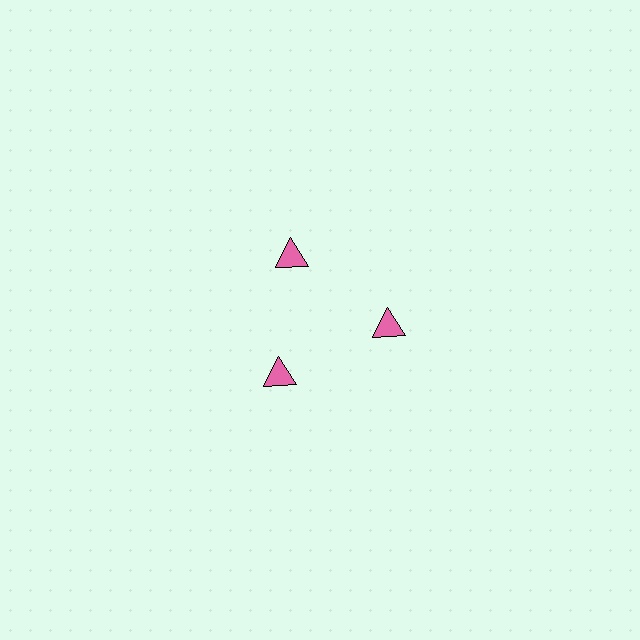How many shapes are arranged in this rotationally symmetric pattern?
There are 3 shapes, arranged in 3 groups of 1.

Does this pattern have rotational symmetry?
Yes, this pattern has 3-fold rotational symmetry. It looks the same after rotating 120 degrees around the center.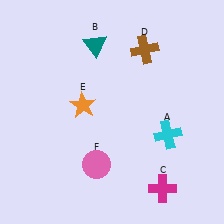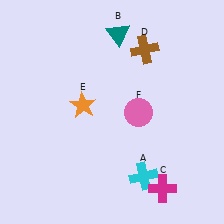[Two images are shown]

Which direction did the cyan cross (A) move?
The cyan cross (A) moved down.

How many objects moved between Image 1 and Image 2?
3 objects moved between the two images.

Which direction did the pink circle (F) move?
The pink circle (F) moved up.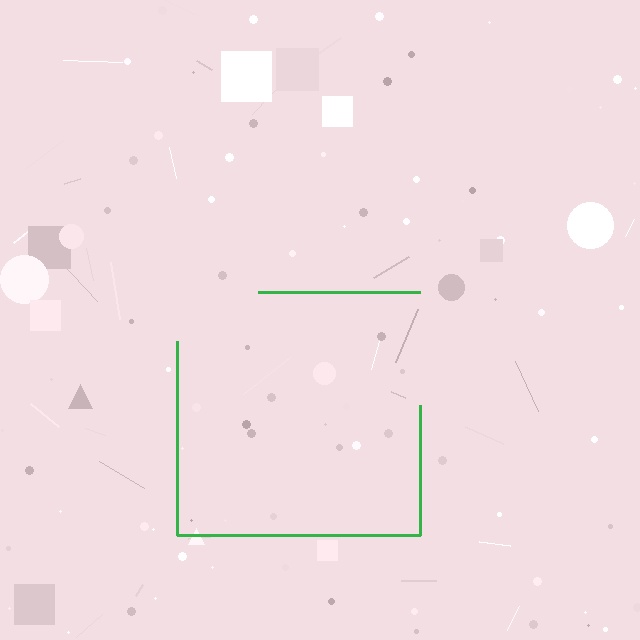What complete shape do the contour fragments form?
The contour fragments form a square.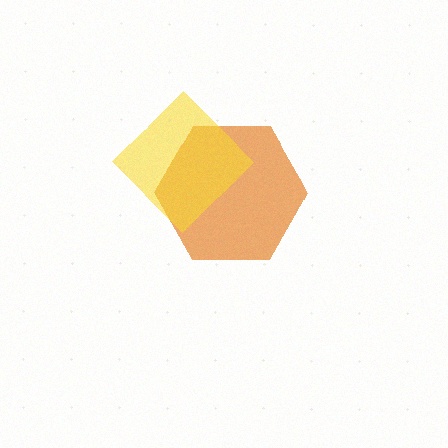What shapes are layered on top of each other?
The layered shapes are: an orange hexagon, a yellow diamond.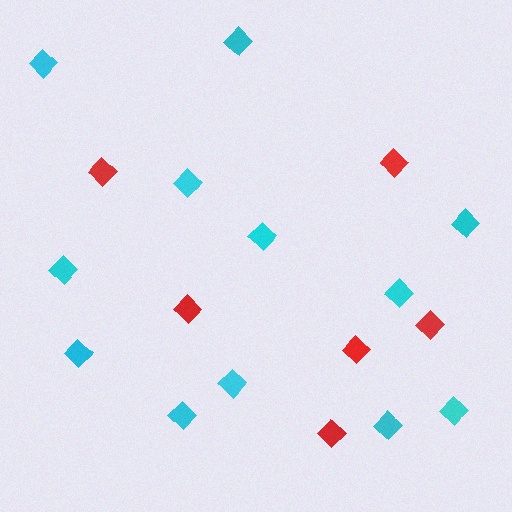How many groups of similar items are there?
There are 2 groups: one group of red diamonds (6) and one group of cyan diamonds (12).